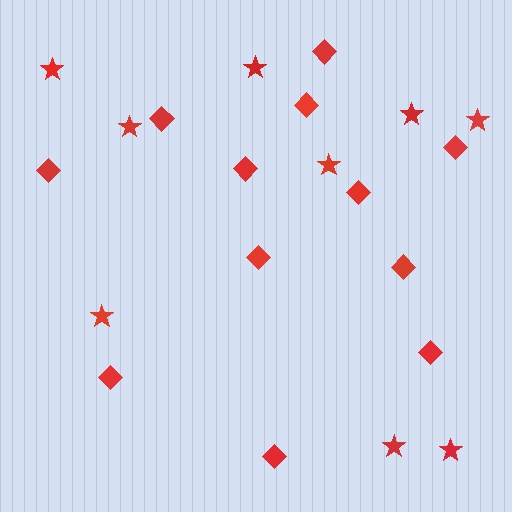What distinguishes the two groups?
There are 2 groups: one group of diamonds (12) and one group of stars (9).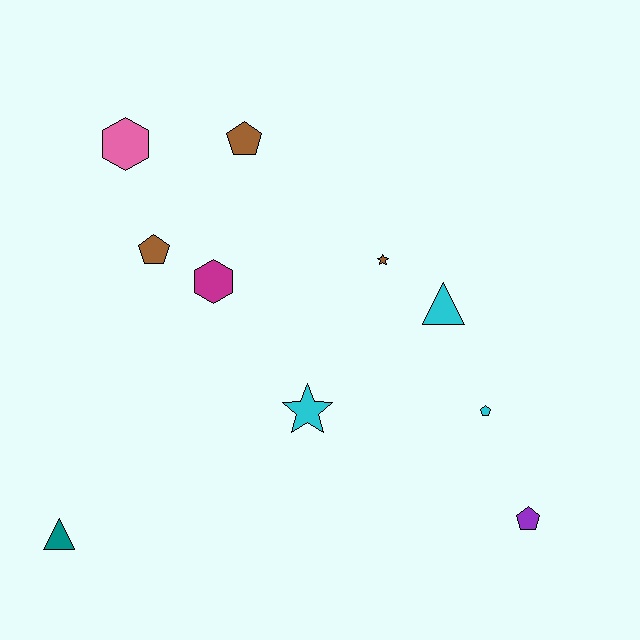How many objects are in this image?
There are 10 objects.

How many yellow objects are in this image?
There are no yellow objects.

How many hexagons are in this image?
There are 2 hexagons.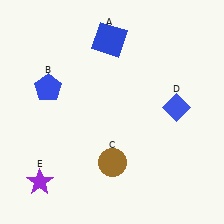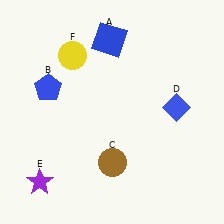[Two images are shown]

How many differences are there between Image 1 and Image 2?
There is 1 difference between the two images.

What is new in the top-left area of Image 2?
A yellow circle (F) was added in the top-left area of Image 2.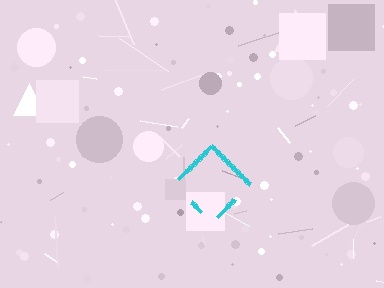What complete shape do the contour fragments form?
The contour fragments form a diamond.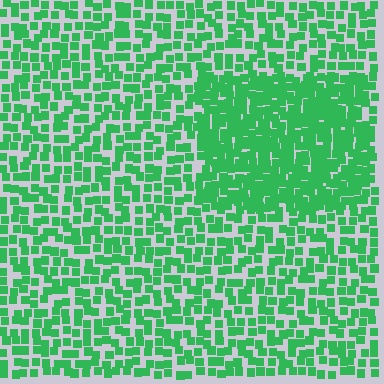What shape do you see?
I see a rectangle.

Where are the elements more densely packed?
The elements are more densely packed inside the rectangle boundary.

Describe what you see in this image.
The image contains small green elements arranged at two different densities. A rectangle-shaped region is visible where the elements are more densely packed than the surrounding area.